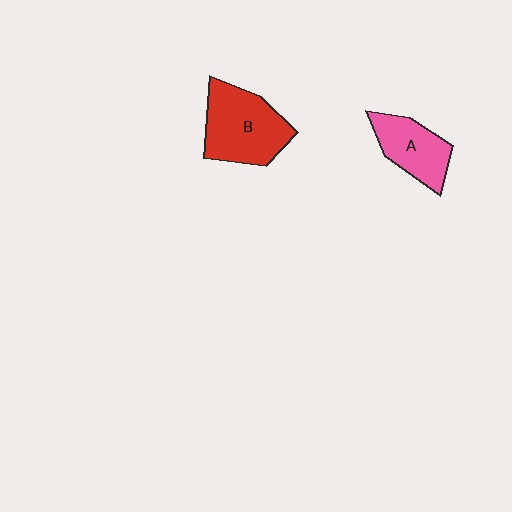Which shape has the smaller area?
Shape A (pink).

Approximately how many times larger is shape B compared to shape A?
Approximately 1.4 times.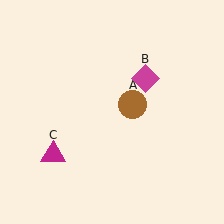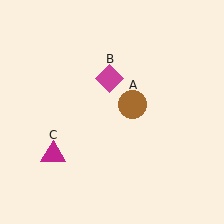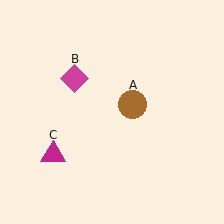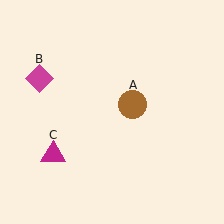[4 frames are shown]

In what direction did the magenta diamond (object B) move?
The magenta diamond (object B) moved left.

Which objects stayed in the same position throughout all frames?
Brown circle (object A) and magenta triangle (object C) remained stationary.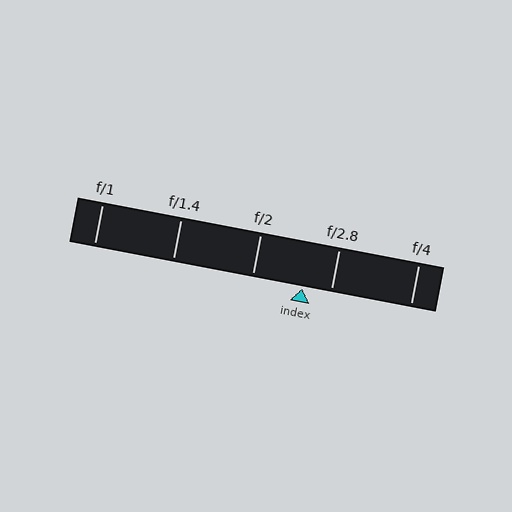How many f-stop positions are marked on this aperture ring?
There are 5 f-stop positions marked.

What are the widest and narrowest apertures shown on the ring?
The widest aperture shown is f/1 and the narrowest is f/4.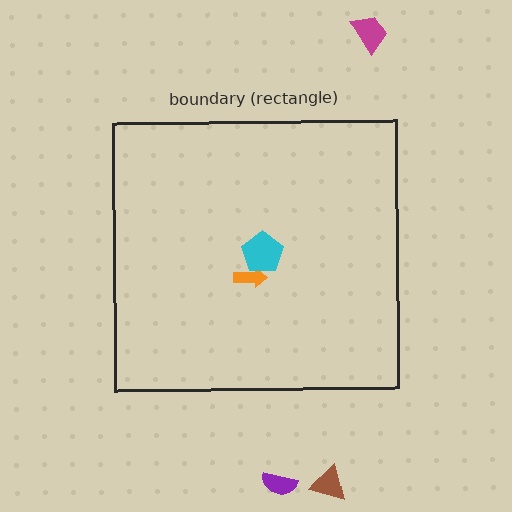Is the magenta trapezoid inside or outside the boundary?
Outside.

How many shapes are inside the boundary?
2 inside, 3 outside.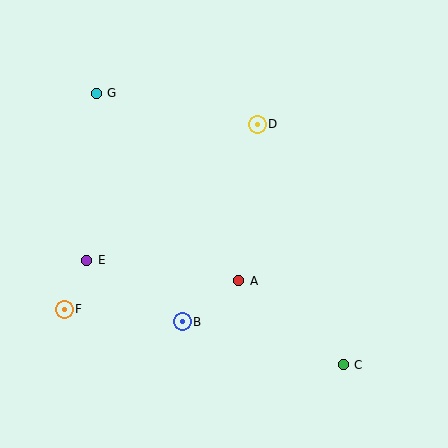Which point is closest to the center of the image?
Point A at (239, 281) is closest to the center.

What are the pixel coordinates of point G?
Point G is at (96, 93).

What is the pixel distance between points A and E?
The distance between A and E is 154 pixels.